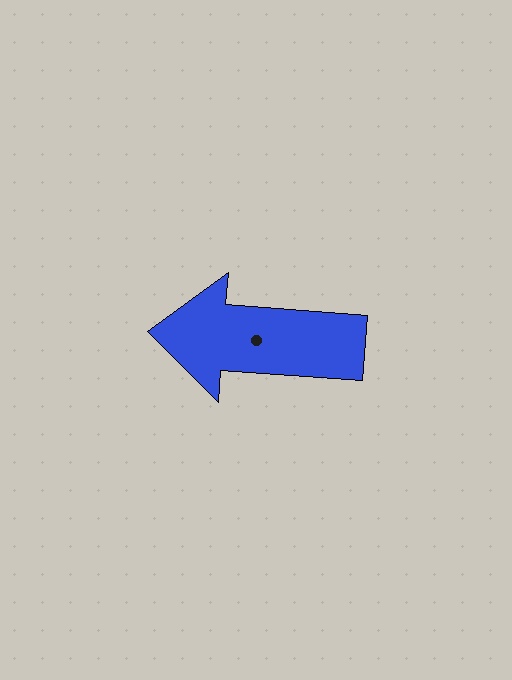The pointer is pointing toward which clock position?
Roughly 9 o'clock.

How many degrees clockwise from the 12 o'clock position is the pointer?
Approximately 274 degrees.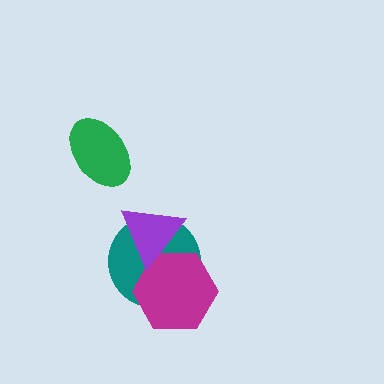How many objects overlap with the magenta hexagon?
2 objects overlap with the magenta hexagon.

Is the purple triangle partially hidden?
No, no other shape covers it.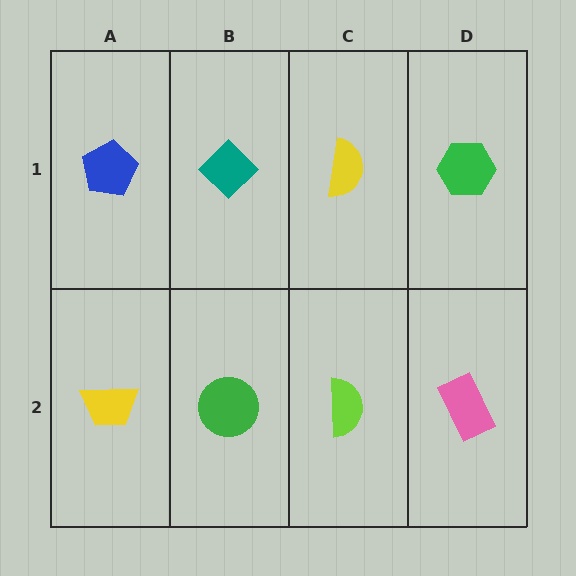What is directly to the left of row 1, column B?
A blue pentagon.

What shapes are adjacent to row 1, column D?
A pink rectangle (row 2, column D), a yellow semicircle (row 1, column C).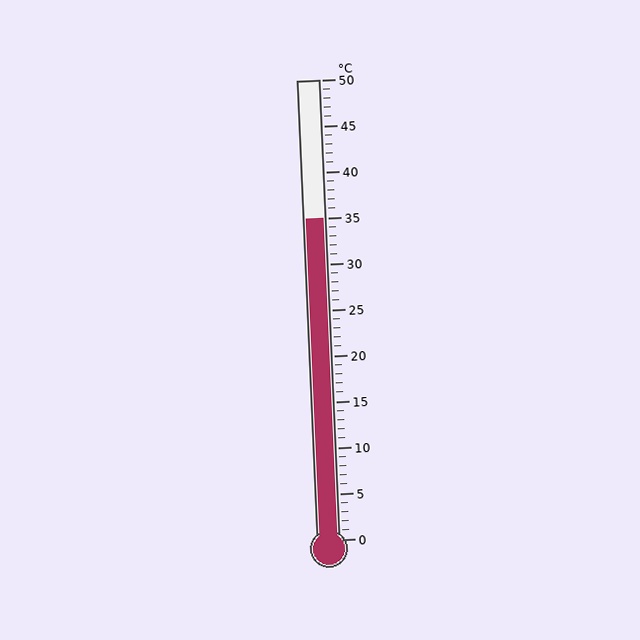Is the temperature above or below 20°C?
The temperature is above 20°C.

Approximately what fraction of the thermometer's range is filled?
The thermometer is filled to approximately 70% of its range.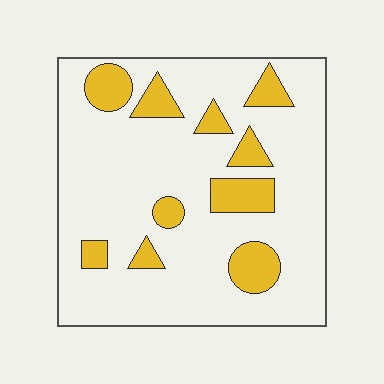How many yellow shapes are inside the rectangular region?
10.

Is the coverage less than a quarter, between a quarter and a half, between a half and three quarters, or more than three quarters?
Less than a quarter.